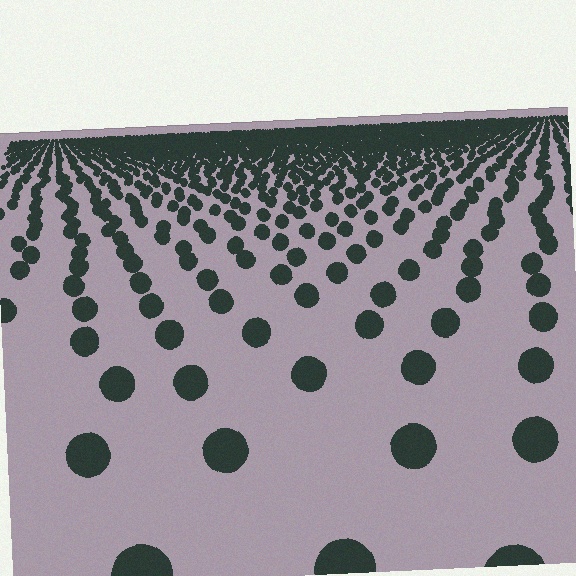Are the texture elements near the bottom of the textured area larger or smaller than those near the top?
Larger. Near the bottom, elements are closer to the viewer and appear at a bigger on-screen size.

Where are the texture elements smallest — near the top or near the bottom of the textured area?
Near the top.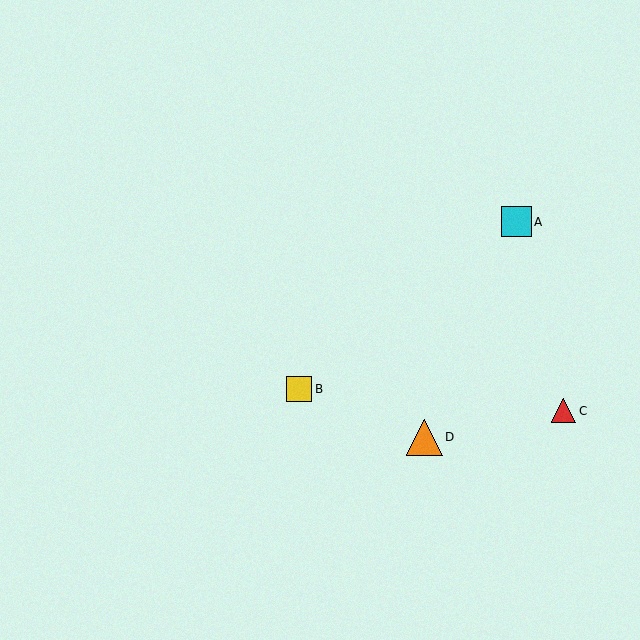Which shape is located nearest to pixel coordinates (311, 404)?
The yellow square (labeled B) at (299, 389) is nearest to that location.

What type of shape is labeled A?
Shape A is a cyan square.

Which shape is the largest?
The orange triangle (labeled D) is the largest.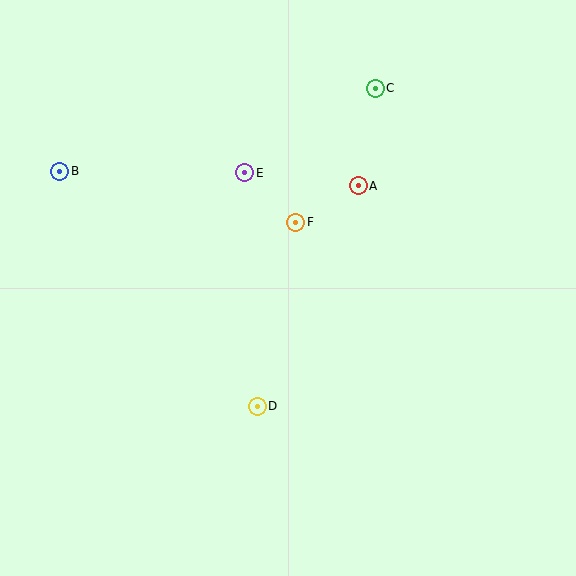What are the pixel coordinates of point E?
Point E is at (245, 173).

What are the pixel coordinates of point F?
Point F is at (296, 222).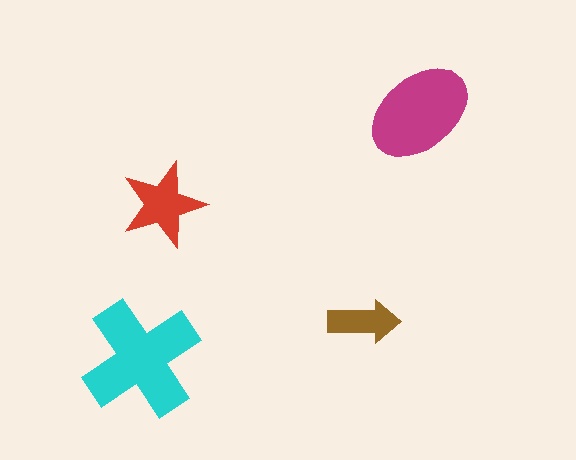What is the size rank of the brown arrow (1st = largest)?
4th.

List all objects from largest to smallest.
The cyan cross, the magenta ellipse, the red star, the brown arrow.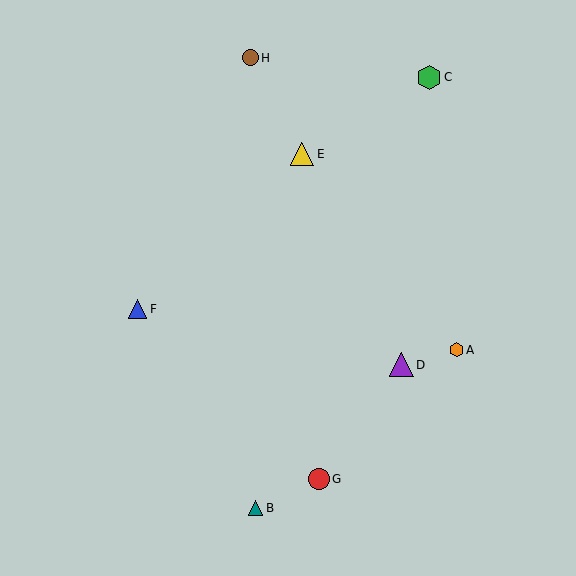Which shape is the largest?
The green hexagon (labeled C) is the largest.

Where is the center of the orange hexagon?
The center of the orange hexagon is at (456, 350).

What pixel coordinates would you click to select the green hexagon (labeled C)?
Click at (429, 77) to select the green hexagon C.